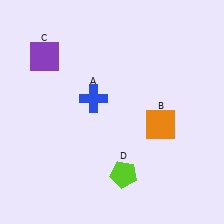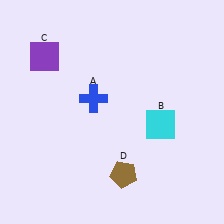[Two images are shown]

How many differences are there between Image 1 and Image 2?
There are 2 differences between the two images.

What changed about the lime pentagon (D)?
In Image 1, D is lime. In Image 2, it changed to brown.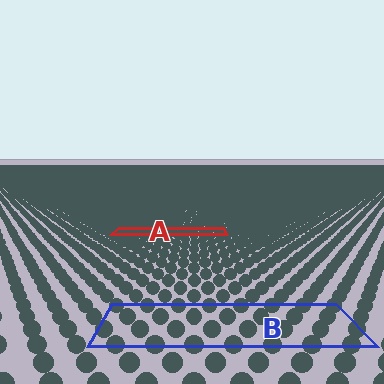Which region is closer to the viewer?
Region B is closer. The texture elements there are larger and more spread out.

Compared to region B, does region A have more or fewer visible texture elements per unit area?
Region A has more texture elements per unit area — they are packed more densely because it is farther away.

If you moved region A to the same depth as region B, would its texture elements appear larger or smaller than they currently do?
They would appear larger. At a closer depth, the same texture elements are projected at a bigger on-screen size.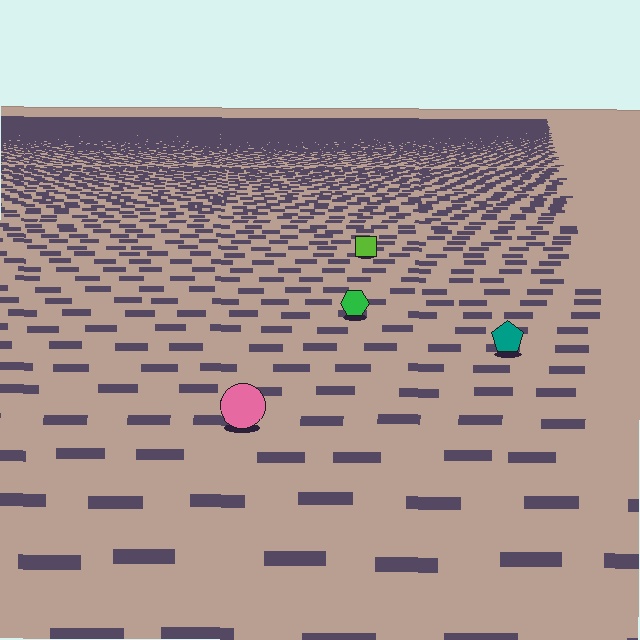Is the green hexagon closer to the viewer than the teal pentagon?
No. The teal pentagon is closer — you can tell from the texture gradient: the ground texture is coarser near it.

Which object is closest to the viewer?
The pink circle is closest. The texture marks near it are larger and more spread out.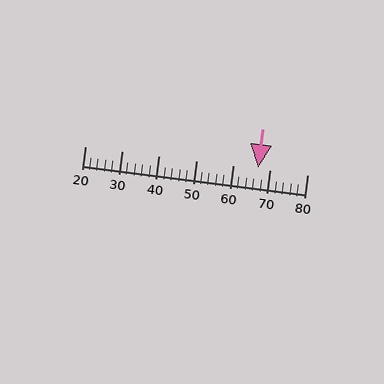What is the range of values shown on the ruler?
The ruler shows values from 20 to 80.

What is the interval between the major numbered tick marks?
The major tick marks are spaced 10 units apart.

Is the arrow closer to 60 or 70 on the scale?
The arrow is closer to 70.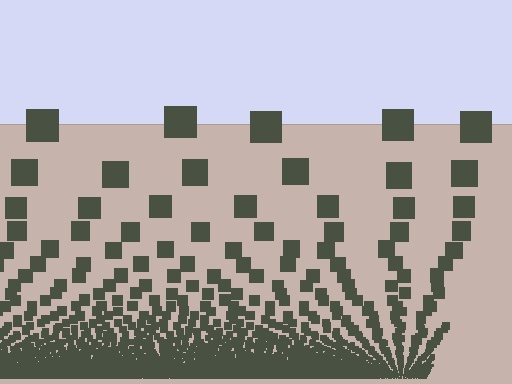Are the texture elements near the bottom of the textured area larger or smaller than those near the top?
Smaller. The gradient is inverted — elements near the bottom are smaller and denser.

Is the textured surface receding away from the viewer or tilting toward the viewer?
The surface appears to tilt toward the viewer. Texture elements get larger and sparser toward the top.